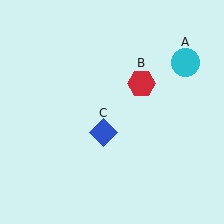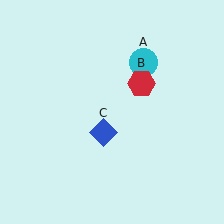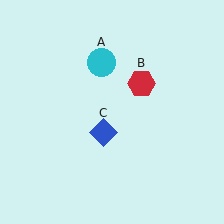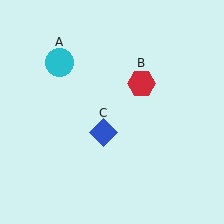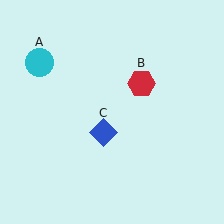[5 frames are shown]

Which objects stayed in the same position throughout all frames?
Red hexagon (object B) and blue diamond (object C) remained stationary.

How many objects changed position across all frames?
1 object changed position: cyan circle (object A).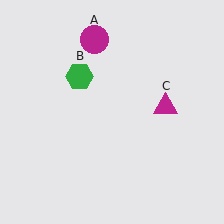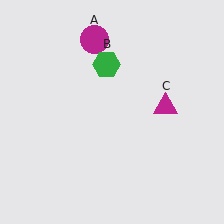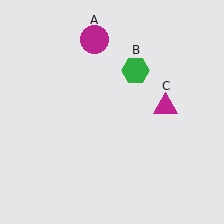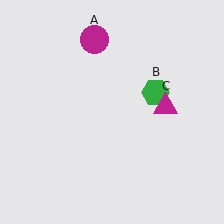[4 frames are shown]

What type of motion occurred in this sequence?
The green hexagon (object B) rotated clockwise around the center of the scene.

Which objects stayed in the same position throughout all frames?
Magenta circle (object A) and magenta triangle (object C) remained stationary.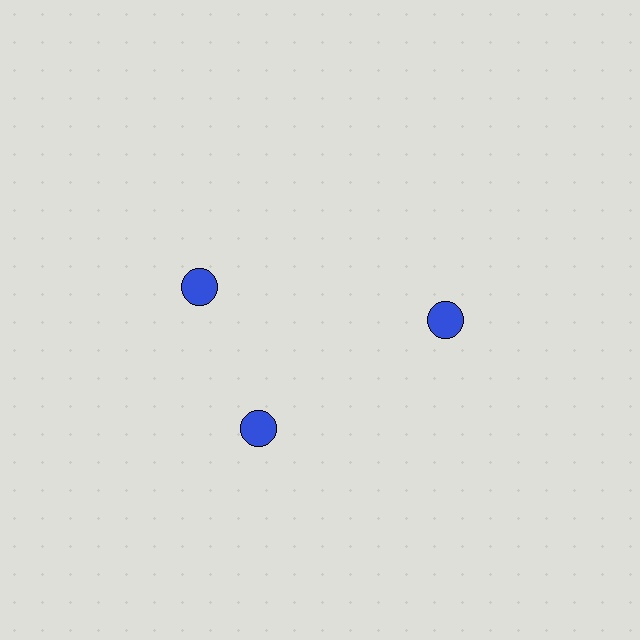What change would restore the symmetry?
The symmetry would be restored by rotating it back into even spacing with its neighbors so that all 3 circles sit at equal angles and equal distance from the center.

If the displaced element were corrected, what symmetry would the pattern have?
It would have 3-fold rotational symmetry — the pattern would map onto itself every 120 degrees.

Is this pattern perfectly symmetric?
No. The 3 blue circles are arranged in a ring, but one element near the 11 o'clock position is rotated out of alignment along the ring, breaking the 3-fold rotational symmetry.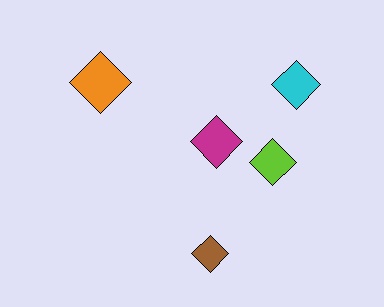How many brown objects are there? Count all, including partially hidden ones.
There is 1 brown object.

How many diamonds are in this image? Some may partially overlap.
There are 5 diamonds.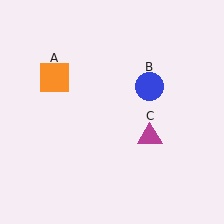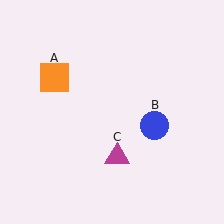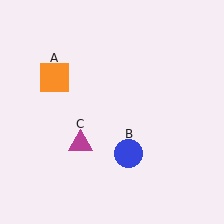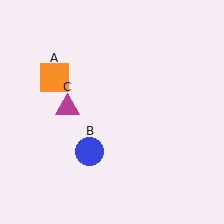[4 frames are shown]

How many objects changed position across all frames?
2 objects changed position: blue circle (object B), magenta triangle (object C).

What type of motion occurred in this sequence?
The blue circle (object B), magenta triangle (object C) rotated clockwise around the center of the scene.